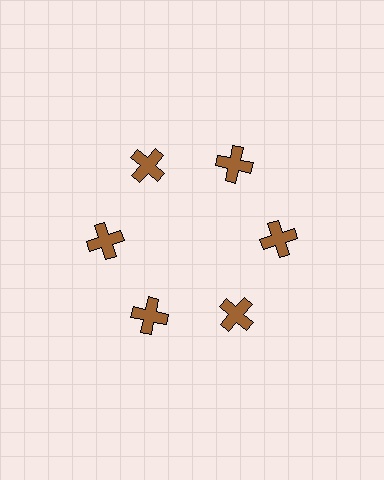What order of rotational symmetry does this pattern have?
This pattern has 6-fold rotational symmetry.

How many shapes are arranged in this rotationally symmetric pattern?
There are 6 shapes, arranged in 6 groups of 1.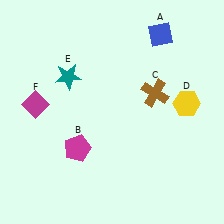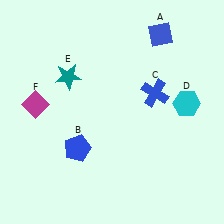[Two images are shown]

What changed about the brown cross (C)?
In Image 1, C is brown. In Image 2, it changed to blue.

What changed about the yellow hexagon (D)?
In Image 1, D is yellow. In Image 2, it changed to cyan.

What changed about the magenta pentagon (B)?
In Image 1, B is magenta. In Image 2, it changed to blue.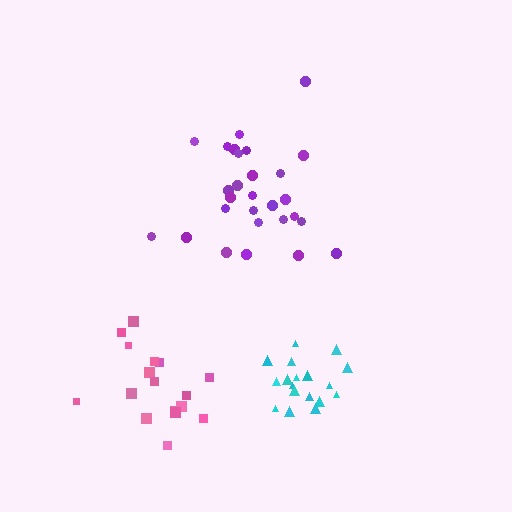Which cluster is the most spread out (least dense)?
Pink.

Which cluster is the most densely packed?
Cyan.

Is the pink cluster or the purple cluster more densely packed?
Purple.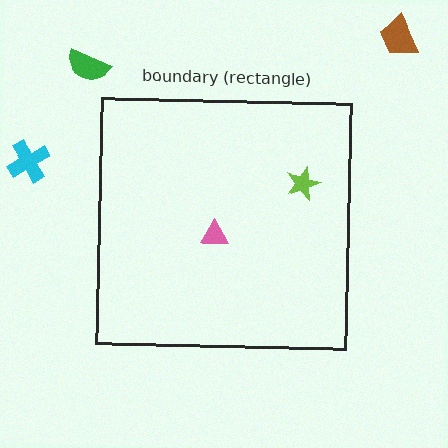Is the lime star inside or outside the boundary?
Inside.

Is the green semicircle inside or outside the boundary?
Outside.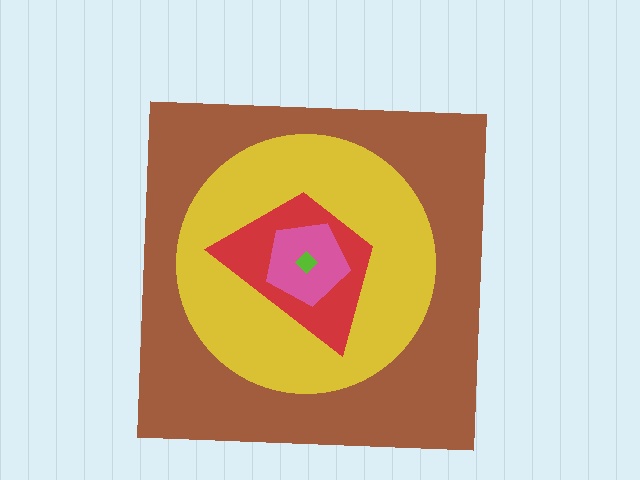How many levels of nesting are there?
5.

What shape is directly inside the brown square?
The yellow circle.